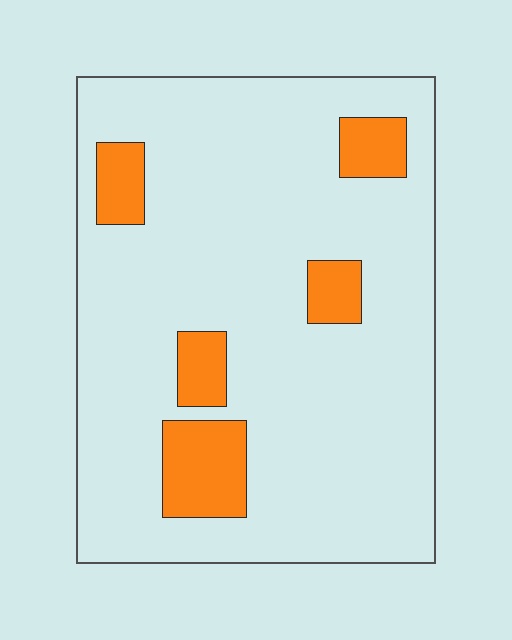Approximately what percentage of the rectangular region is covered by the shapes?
Approximately 15%.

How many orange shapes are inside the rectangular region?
5.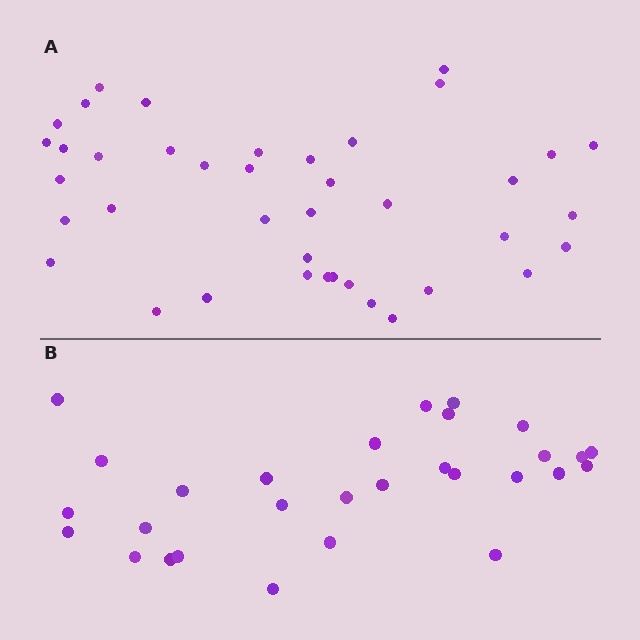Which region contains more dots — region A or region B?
Region A (the top region) has more dots.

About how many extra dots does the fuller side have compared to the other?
Region A has roughly 12 or so more dots than region B.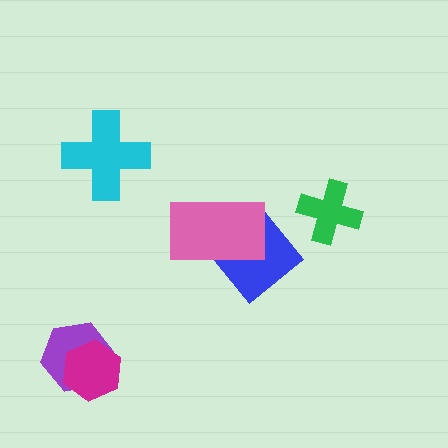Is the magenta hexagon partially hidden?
No, no other shape covers it.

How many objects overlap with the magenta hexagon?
1 object overlaps with the magenta hexagon.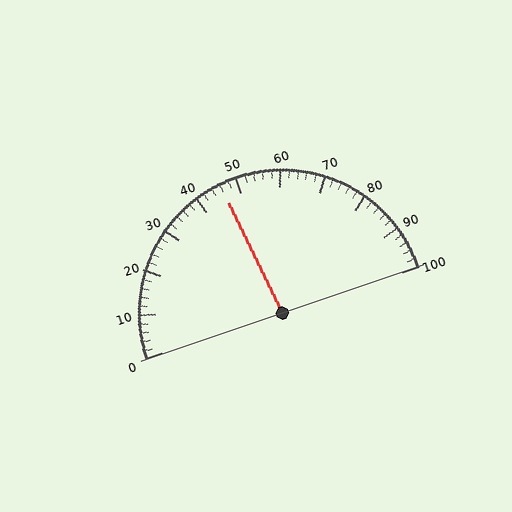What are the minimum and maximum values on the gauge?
The gauge ranges from 0 to 100.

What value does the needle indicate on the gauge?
The needle indicates approximately 46.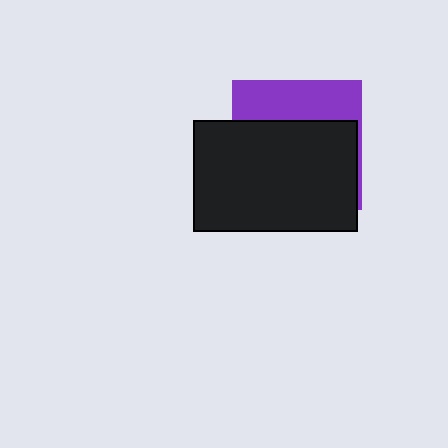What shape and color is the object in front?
The object in front is a black rectangle.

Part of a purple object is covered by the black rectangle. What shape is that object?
It is a square.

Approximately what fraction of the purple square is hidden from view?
Roughly 67% of the purple square is hidden behind the black rectangle.